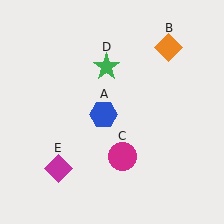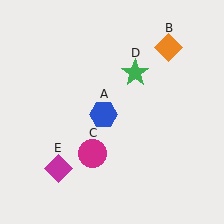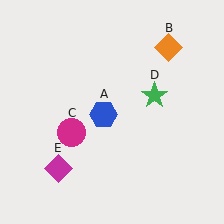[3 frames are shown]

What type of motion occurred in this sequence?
The magenta circle (object C), green star (object D) rotated clockwise around the center of the scene.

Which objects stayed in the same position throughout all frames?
Blue hexagon (object A) and orange diamond (object B) and magenta diamond (object E) remained stationary.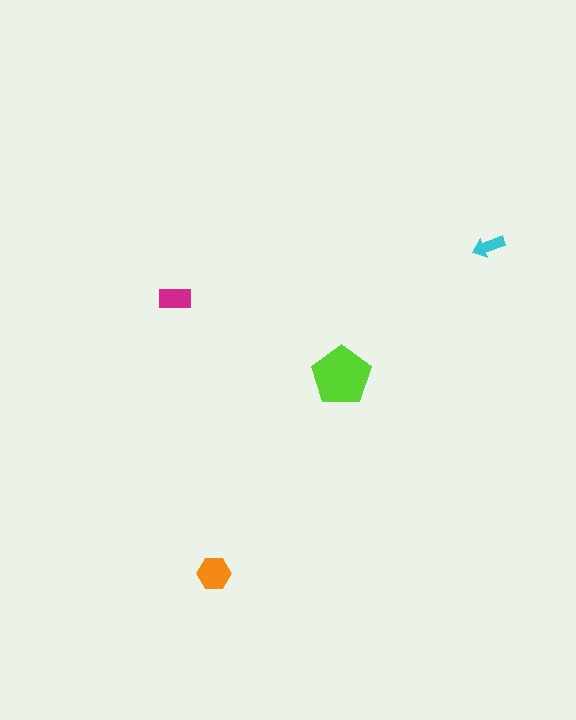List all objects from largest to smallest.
The lime pentagon, the orange hexagon, the magenta rectangle, the cyan arrow.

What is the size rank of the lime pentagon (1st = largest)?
1st.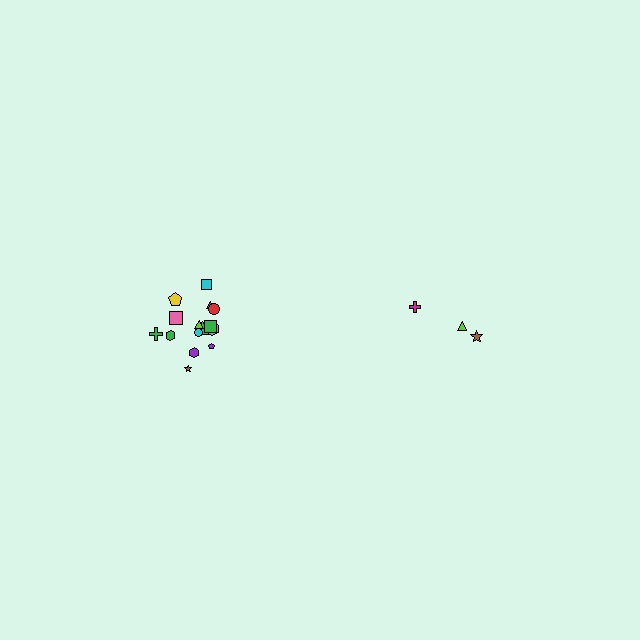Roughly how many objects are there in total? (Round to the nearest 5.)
Roughly 20 objects in total.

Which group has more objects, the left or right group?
The left group.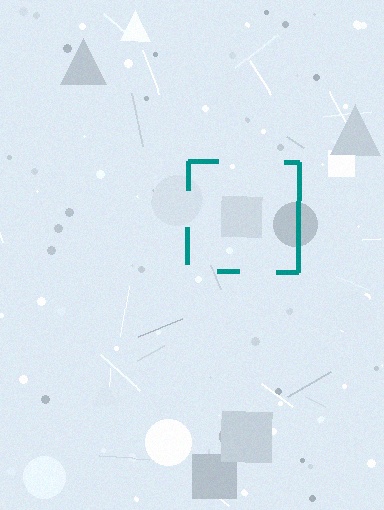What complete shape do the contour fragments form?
The contour fragments form a square.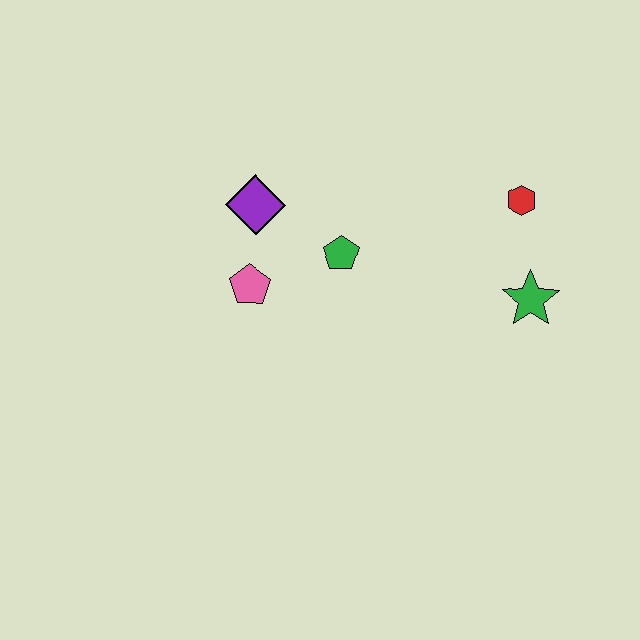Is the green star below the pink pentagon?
Yes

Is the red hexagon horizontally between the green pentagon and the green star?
Yes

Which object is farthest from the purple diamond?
The green star is farthest from the purple diamond.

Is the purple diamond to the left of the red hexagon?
Yes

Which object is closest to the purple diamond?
The pink pentagon is closest to the purple diamond.